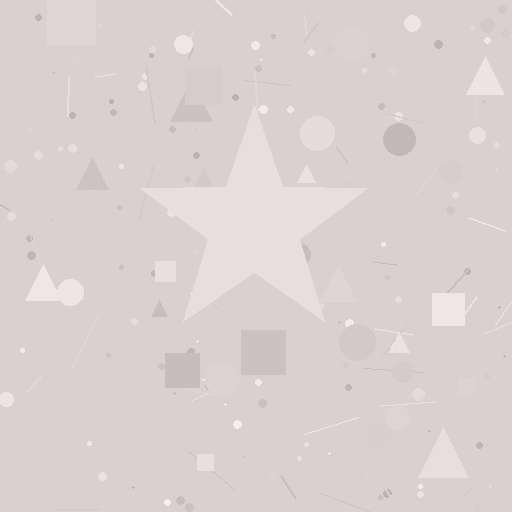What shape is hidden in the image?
A star is hidden in the image.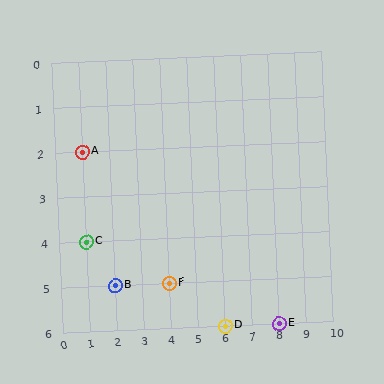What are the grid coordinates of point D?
Point D is at grid coordinates (6, 6).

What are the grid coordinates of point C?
Point C is at grid coordinates (1, 4).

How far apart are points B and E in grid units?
Points B and E are 6 columns and 1 row apart (about 6.1 grid units diagonally).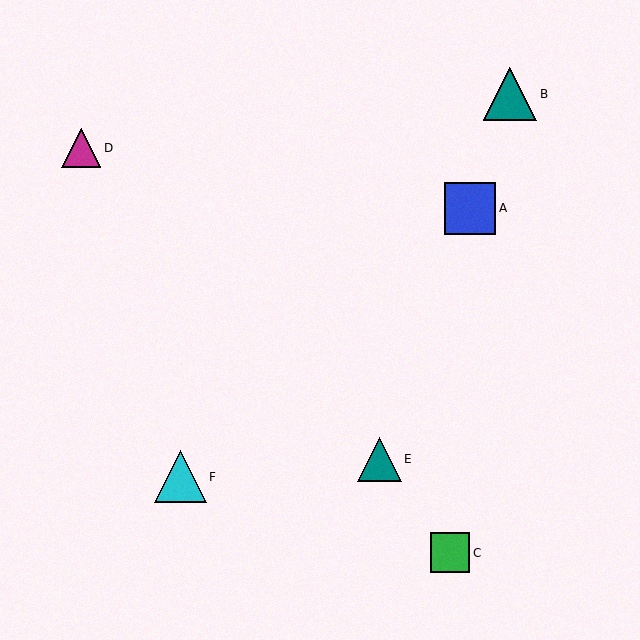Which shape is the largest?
The teal triangle (labeled B) is the largest.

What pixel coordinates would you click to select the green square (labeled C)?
Click at (450, 553) to select the green square C.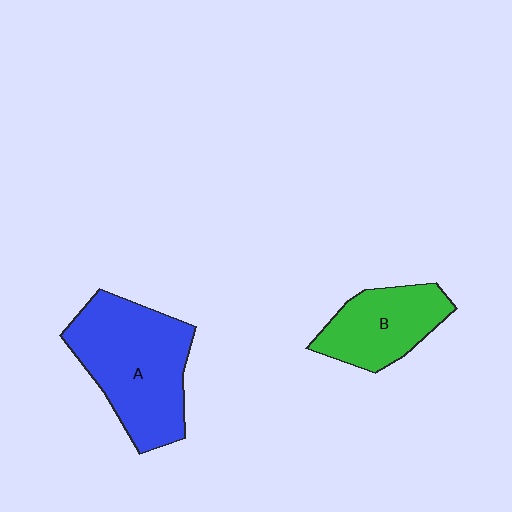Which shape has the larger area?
Shape A (blue).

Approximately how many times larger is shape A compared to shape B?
Approximately 1.6 times.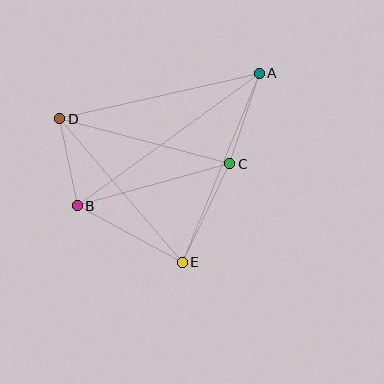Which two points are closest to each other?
Points B and D are closest to each other.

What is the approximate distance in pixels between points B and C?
The distance between B and C is approximately 158 pixels.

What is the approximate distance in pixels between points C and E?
The distance between C and E is approximately 109 pixels.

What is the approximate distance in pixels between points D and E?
The distance between D and E is approximately 189 pixels.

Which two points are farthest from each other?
Points A and B are farthest from each other.